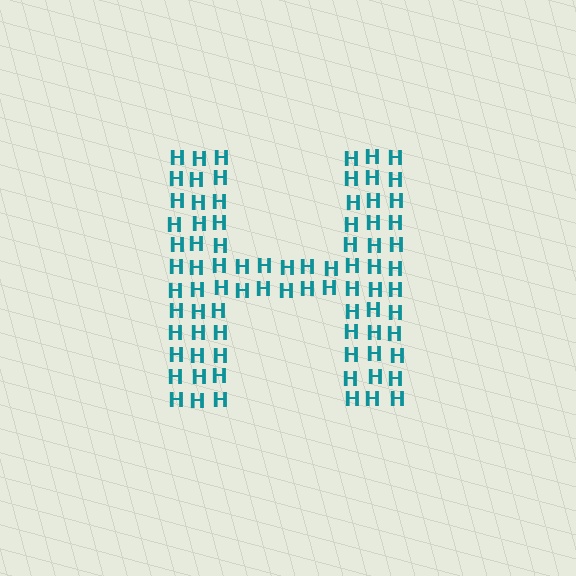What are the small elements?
The small elements are letter H's.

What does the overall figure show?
The overall figure shows the letter H.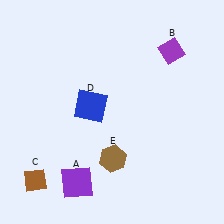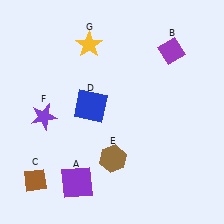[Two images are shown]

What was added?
A purple star (F), a yellow star (G) were added in Image 2.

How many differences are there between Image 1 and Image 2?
There are 2 differences between the two images.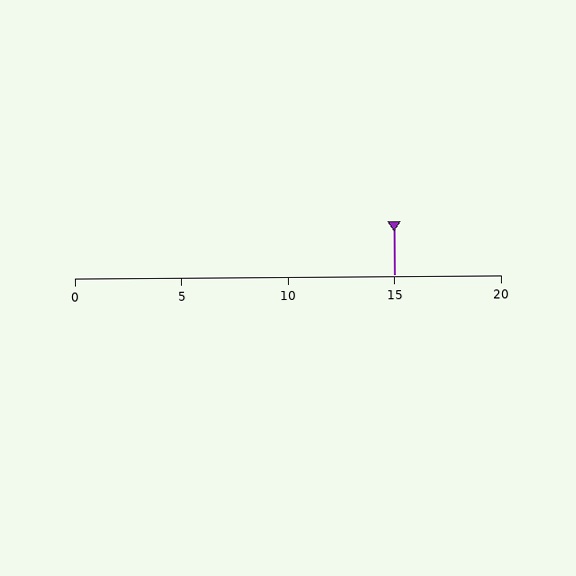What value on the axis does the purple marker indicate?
The marker indicates approximately 15.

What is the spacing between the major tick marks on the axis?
The major ticks are spaced 5 apart.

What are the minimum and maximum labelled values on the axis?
The axis runs from 0 to 20.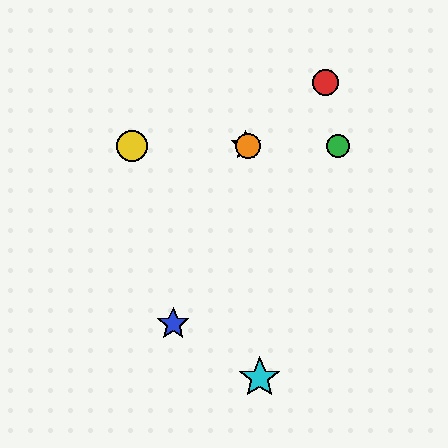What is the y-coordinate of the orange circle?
The orange circle is at y≈146.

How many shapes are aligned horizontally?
4 shapes (the green circle, the yellow circle, the purple star, the orange circle) are aligned horizontally.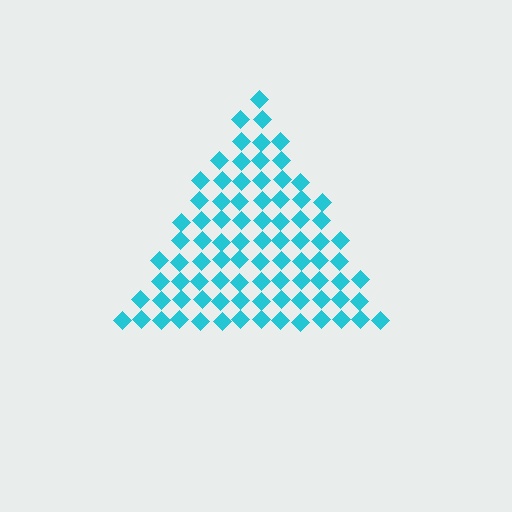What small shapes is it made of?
It is made of small diamonds.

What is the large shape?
The large shape is a triangle.